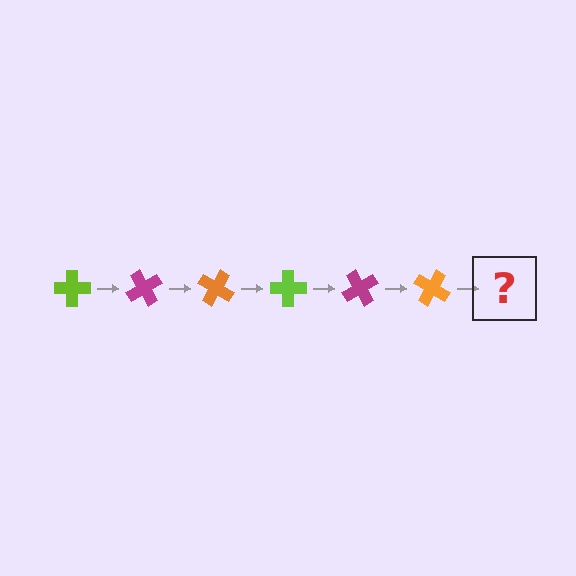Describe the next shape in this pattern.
It should be a lime cross, rotated 360 degrees from the start.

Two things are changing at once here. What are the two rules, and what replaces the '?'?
The two rules are that it rotates 60 degrees each step and the color cycles through lime, magenta, and orange. The '?' should be a lime cross, rotated 360 degrees from the start.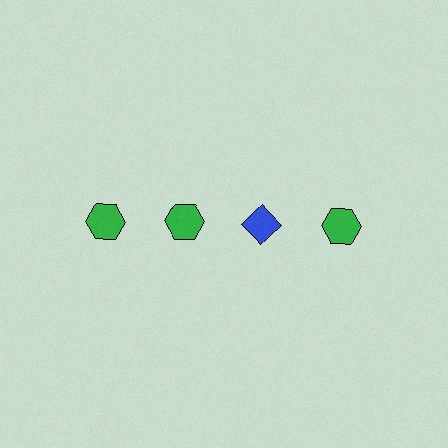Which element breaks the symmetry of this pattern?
The blue diamond in the top row, center column breaks the symmetry. All other shapes are green hexagons.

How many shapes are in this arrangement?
There are 4 shapes arranged in a grid pattern.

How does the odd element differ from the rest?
It differs in both color (blue instead of green) and shape (diamond instead of hexagon).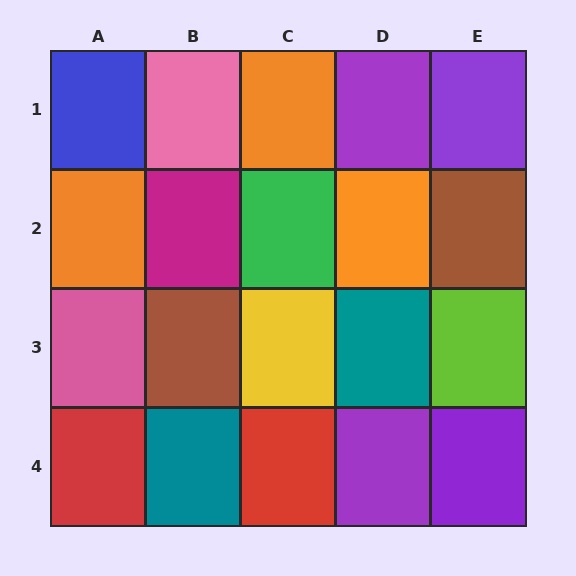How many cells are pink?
2 cells are pink.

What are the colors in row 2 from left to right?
Orange, magenta, green, orange, brown.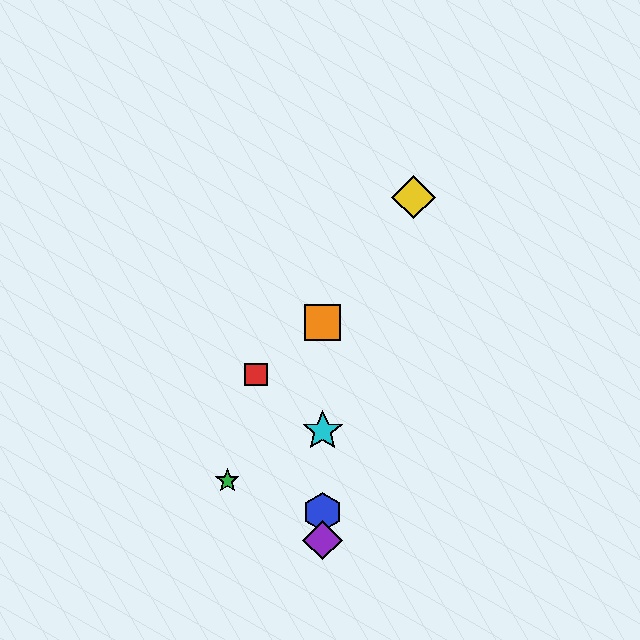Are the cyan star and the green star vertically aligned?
No, the cyan star is at x≈323 and the green star is at x≈227.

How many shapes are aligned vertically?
4 shapes (the blue hexagon, the purple diamond, the orange square, the cyan star) are aligned vertically.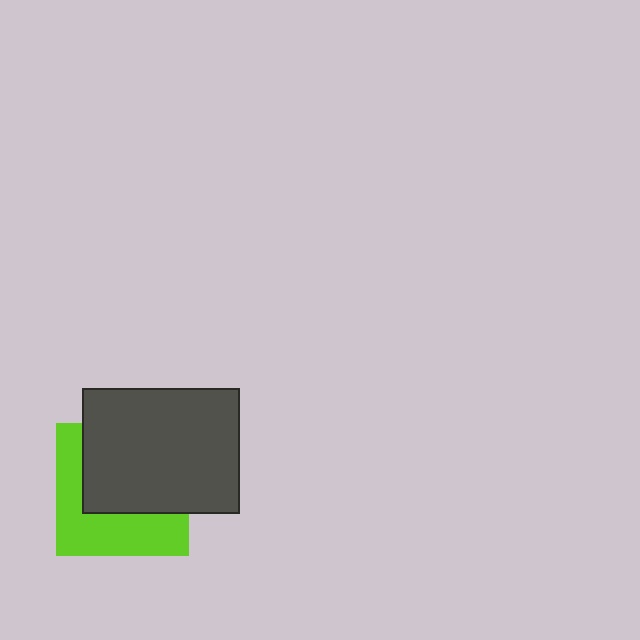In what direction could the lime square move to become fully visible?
The lime square could move down. That would shift it out from behind the dark gray rectangle entirely.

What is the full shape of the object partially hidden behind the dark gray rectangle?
The partially hidden object is a lime square.